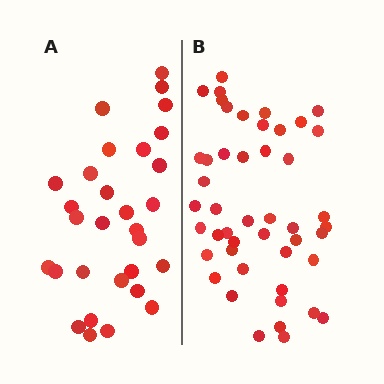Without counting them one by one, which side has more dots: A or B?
Region B (the right region) has more dots.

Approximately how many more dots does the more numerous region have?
Region B has approximately 15 more dots than region A.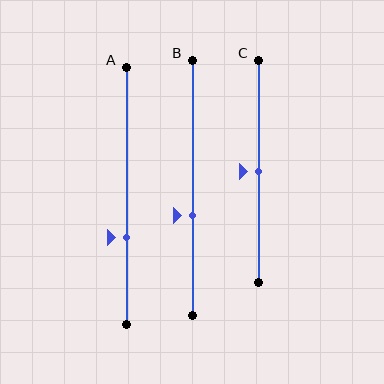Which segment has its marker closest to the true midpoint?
Segment C has its marker closest to the true midpoint.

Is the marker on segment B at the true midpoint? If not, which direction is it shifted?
No, the marker on segment B is shifted downward by about 11% of the segment length.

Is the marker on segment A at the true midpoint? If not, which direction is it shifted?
No, the marker on segment A is shifted downward by about 16% of the segment length.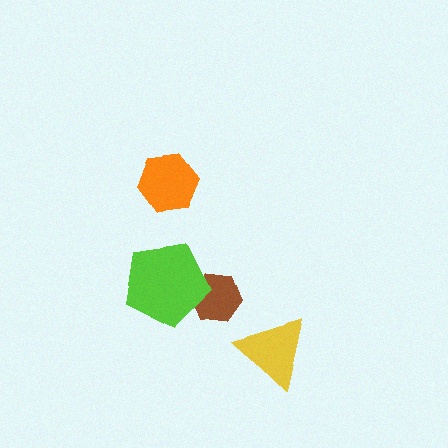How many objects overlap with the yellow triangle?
0 objects overlap with the yellow triangle.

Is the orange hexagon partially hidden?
No, no other shape covers it.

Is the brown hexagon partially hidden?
Yes, it is partially covered by another shape.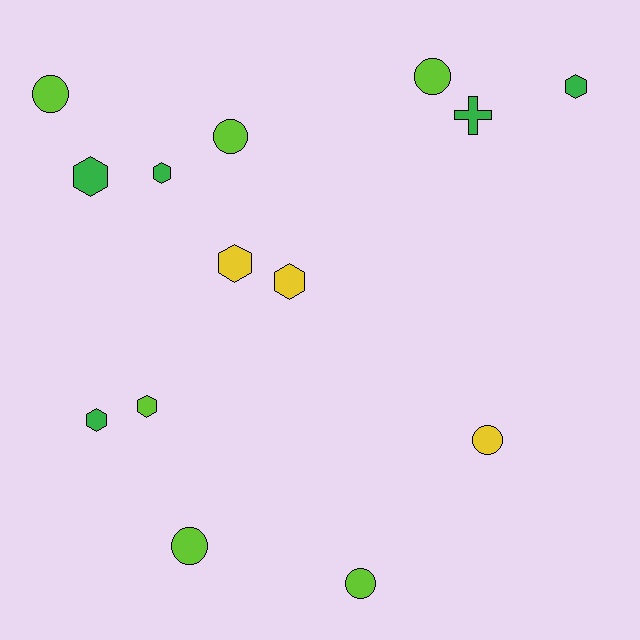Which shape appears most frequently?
Hexagon, with 7 objects.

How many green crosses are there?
There is 1 green cross.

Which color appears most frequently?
Lime, with 6 objects.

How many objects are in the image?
There are 14 objects.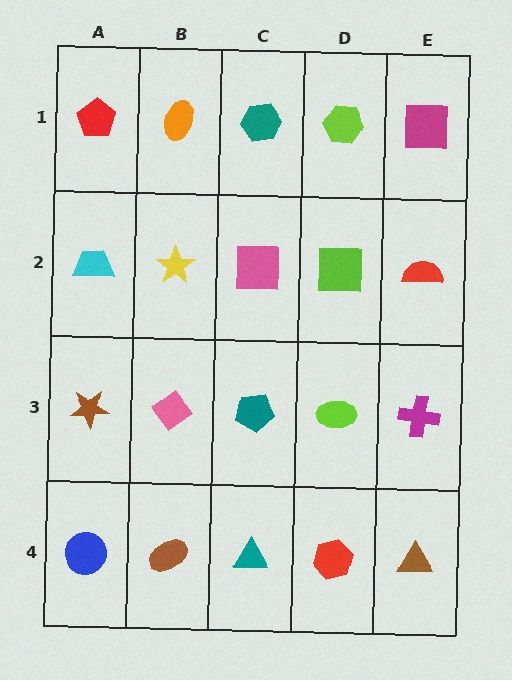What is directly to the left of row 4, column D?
A teal triangle.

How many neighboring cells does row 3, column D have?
4.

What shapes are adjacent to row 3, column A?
A cyan trapezoid (row 2, column A), a blue circle (row 4, column A), a pink diamond (row 3, column B).